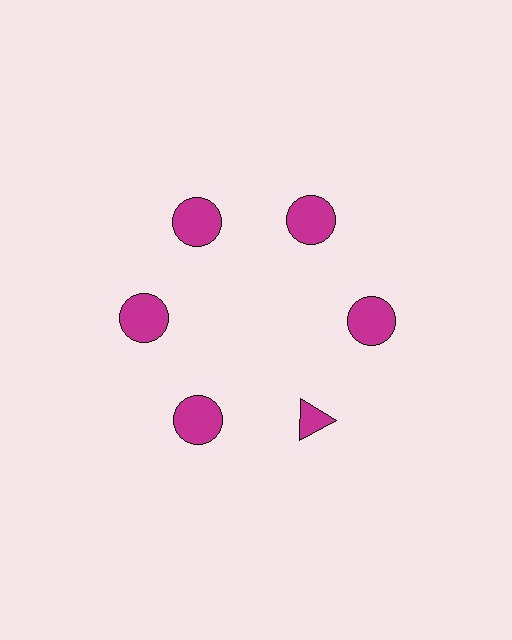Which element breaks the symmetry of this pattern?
The magenta triangle at roughly the 5 o'clock position breaks the symmetry. All other shapes are magenta circles.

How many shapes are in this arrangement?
There are 6 shapes arranged in a ring pattern.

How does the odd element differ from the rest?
It has a different shape: triangle instead of circle.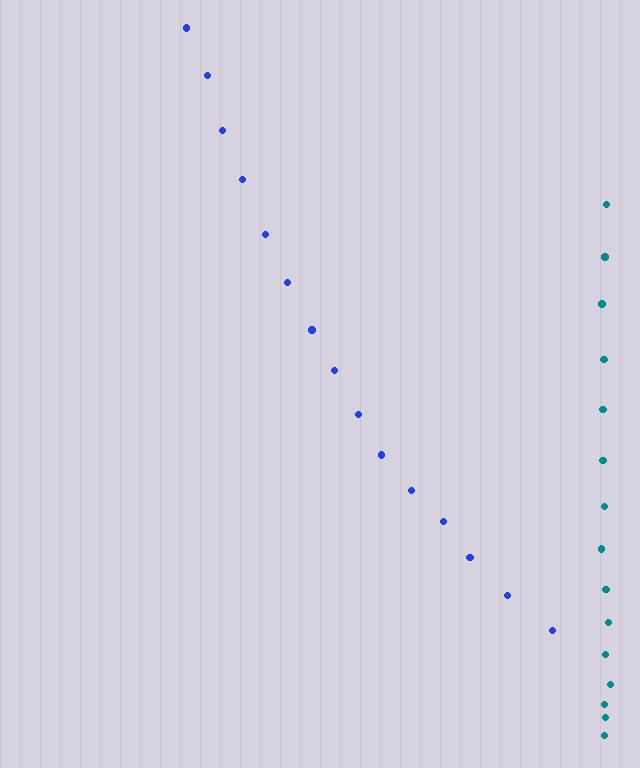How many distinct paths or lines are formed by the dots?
There are 2 distinct paths.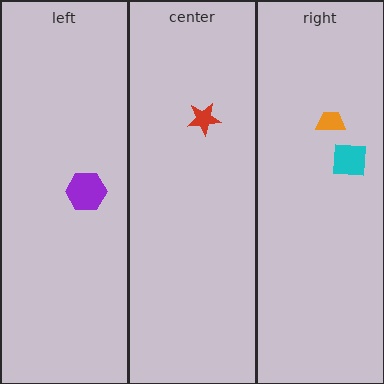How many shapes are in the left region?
1.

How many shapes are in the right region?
2.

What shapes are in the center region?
The red star.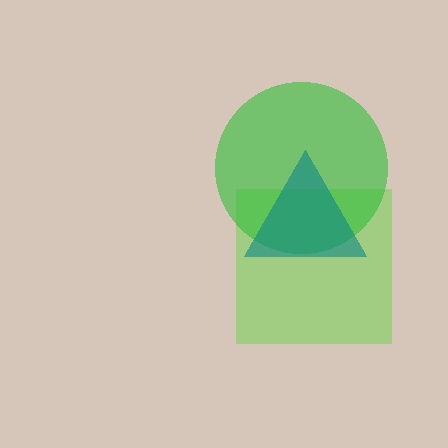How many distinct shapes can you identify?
There are 3 distinct shapes: a lime square, a green circle, a teal triangle.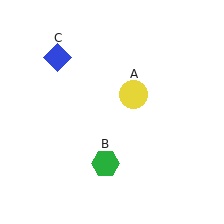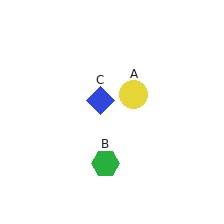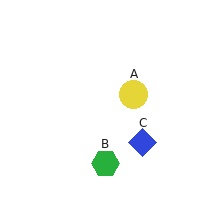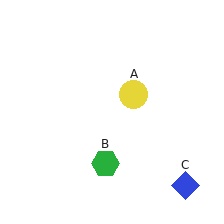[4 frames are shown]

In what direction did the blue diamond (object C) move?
The blue diamond (object C) moved down and to the right.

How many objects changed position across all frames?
1 object changed position: blue diamond (object C).